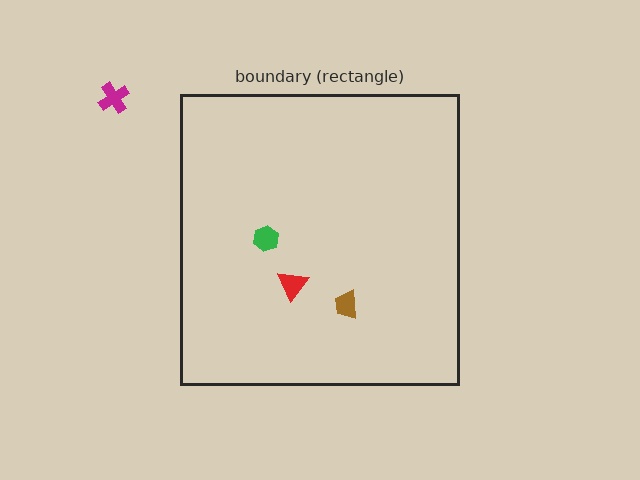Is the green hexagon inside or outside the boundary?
Inside.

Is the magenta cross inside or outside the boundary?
Outside.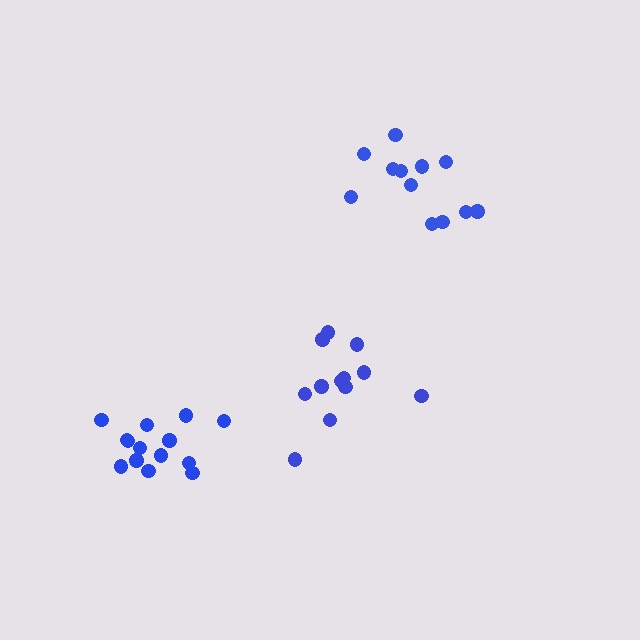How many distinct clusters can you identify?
There are 3 distinct clusters.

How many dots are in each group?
Group 1: 12 dots, Group 2: 12 dots, Group 3: 14 dots (38 total).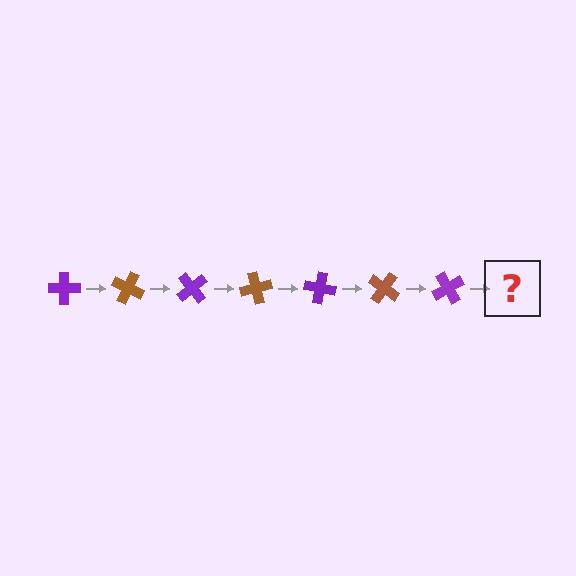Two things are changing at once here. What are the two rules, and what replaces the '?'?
The two rules are that it rotates 25 degrees each step and the color cycles through purple and brown. The '?' should be a brown cross, rotated 175 degrees from the start.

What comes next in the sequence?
The next element should be a brown cross, rotated 175 degrees from the start.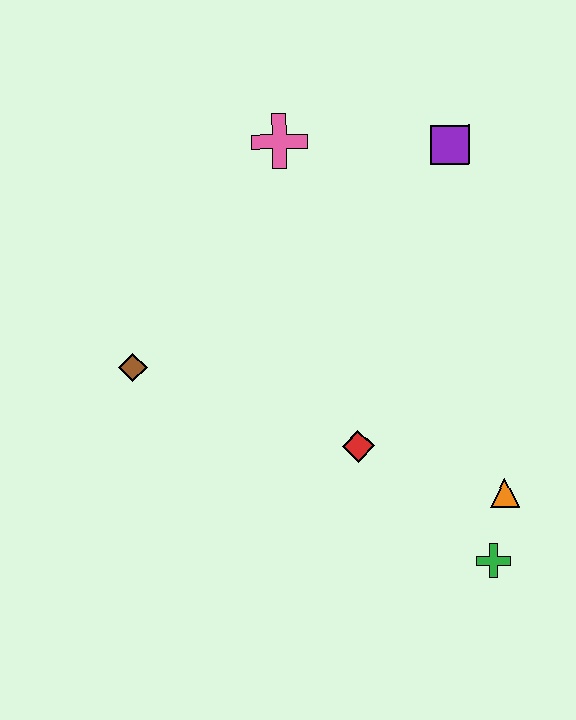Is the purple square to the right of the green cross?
No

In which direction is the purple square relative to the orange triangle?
The purple square is above the orange triangle.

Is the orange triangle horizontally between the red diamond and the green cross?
No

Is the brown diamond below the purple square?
Yes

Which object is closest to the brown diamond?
The red diamond is closest to the brown diamond.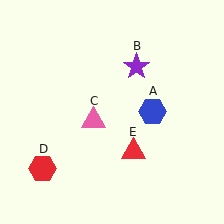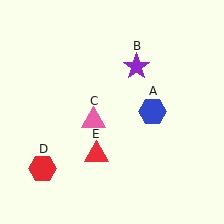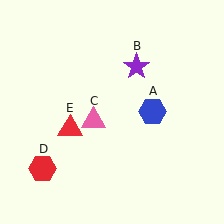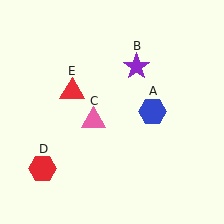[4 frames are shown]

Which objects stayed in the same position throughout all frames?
Blue hexagon (object A) and purple star (object B) and pink triangle (object C) and red hexagon (object D) remained stationary.